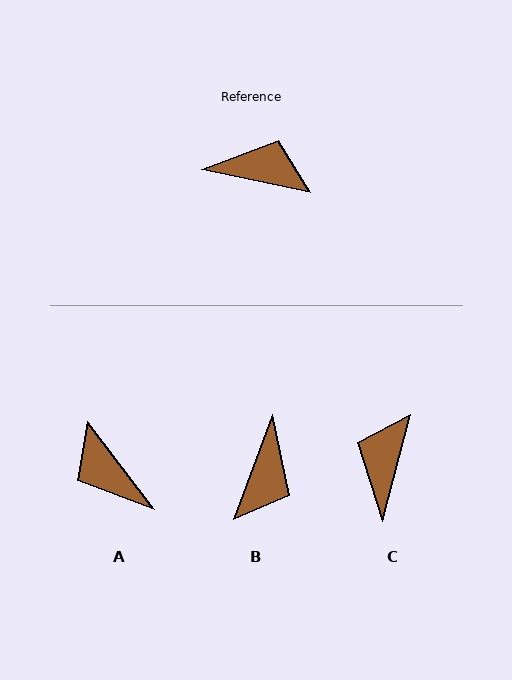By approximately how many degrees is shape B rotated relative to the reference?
Approximately 99 degrees clockwise.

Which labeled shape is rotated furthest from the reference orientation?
A, about 139 degrees away.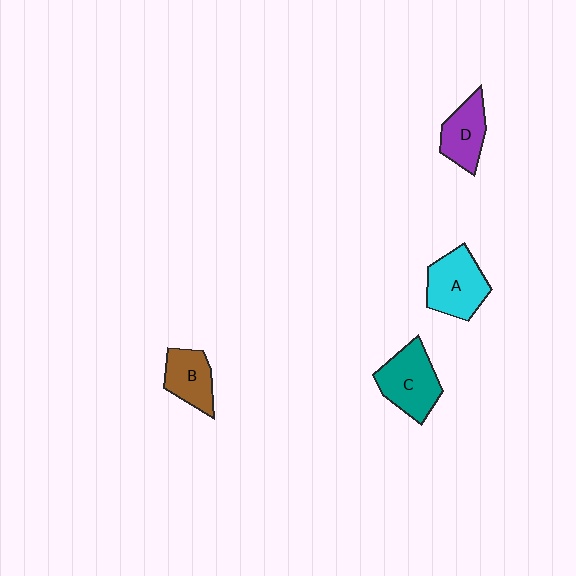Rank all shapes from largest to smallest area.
From largest to smallest: C (teal), A (cyan), D (purple), B (brown).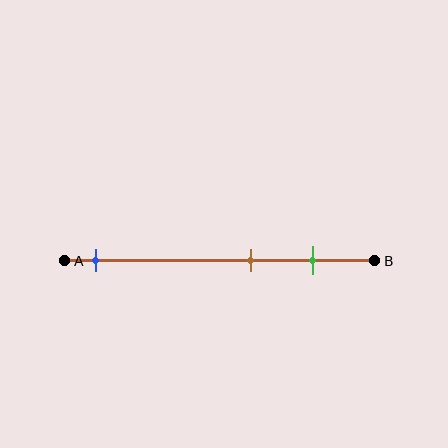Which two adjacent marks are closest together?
The brown and green marks are the closest adjacent pair.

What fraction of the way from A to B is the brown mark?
The brown mark is approximately 60% (0.6) of the way from A to B.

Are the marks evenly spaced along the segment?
No, the marks are not evenly spaced.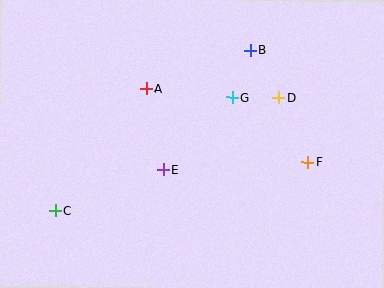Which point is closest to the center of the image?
Point E at (163, 170) is closest to the center.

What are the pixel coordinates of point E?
Point E is at (163, 170).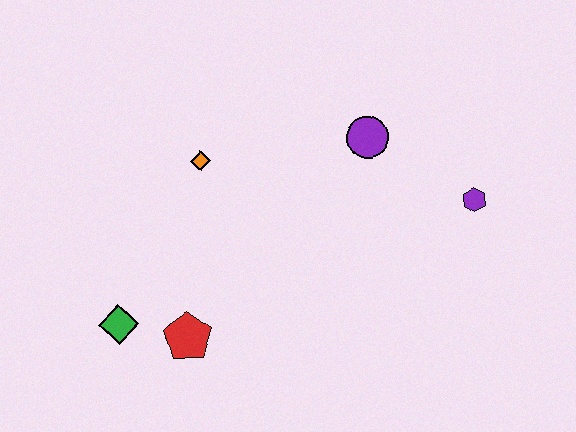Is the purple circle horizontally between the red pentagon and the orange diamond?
No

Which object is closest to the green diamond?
The red pentagon is closest to the green diamond.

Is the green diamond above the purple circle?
No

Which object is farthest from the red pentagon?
The purple hexagon is farthest from the red pentagon.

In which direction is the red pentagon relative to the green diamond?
The red pentagon is to the right of the green diamond.